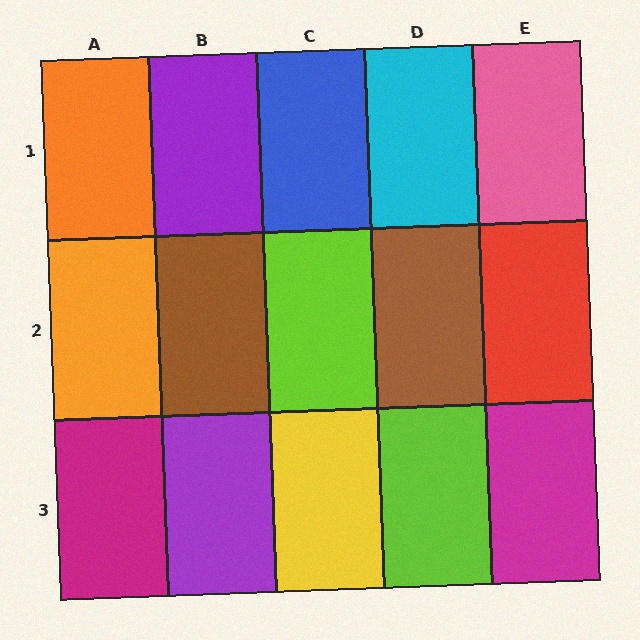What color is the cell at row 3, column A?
Magenta.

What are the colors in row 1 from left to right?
Orange, purple, blue, cyan, pink.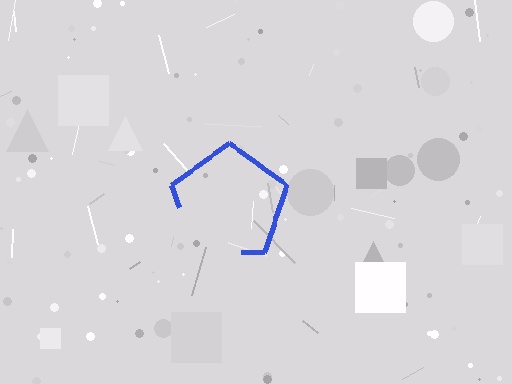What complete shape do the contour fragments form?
The contour fragments form a pentagon.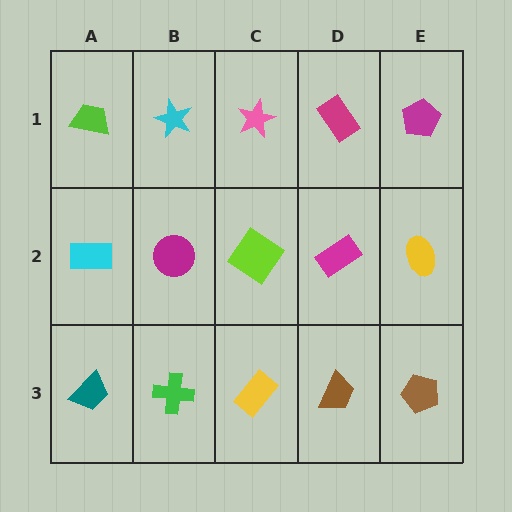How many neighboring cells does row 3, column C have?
3.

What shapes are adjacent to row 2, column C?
A pink star (row 1, column C), a yellow rectangle (row 3, column C), a magenta circle (row 2, column B), a magenta rectangle (row 2, column D).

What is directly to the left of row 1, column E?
A magenta rectangle.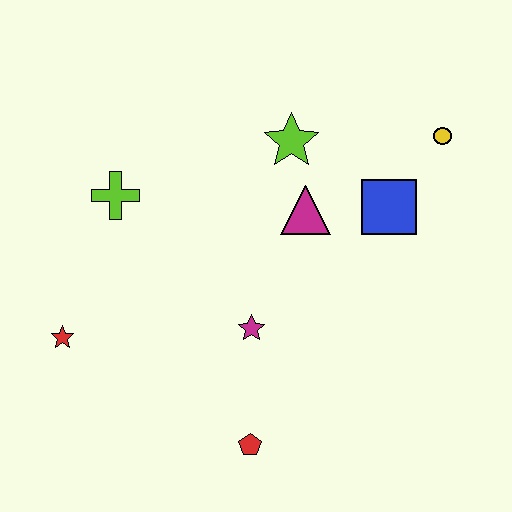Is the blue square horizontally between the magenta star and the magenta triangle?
No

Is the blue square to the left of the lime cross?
No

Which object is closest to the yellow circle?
The blue square is closest to the yellow circle.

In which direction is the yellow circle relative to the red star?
The yellow circle is to the right of the red star.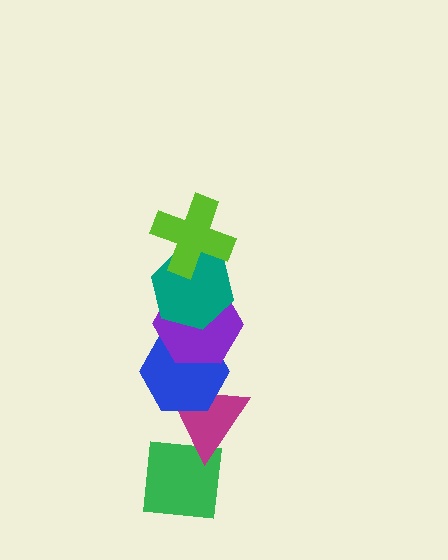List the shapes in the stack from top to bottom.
From top to bottom: the lime cross, the teal hexagon, the purple hexagon, the blue hexagon, the magenta triangle, the green square.